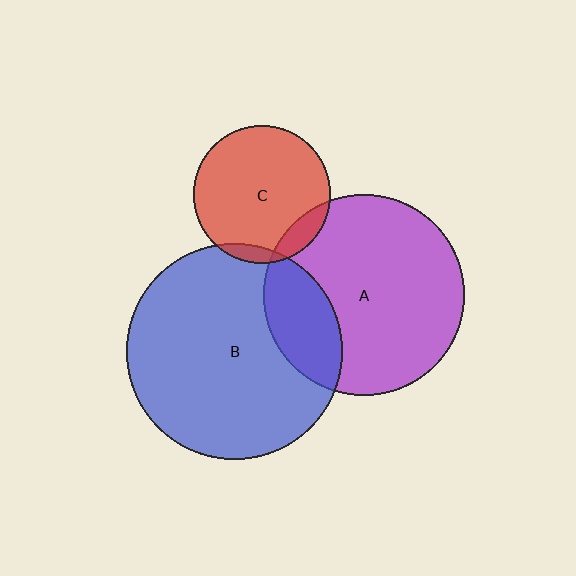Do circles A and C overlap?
Yes.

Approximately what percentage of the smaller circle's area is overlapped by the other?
Approximately 10%.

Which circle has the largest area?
Circle B (blue).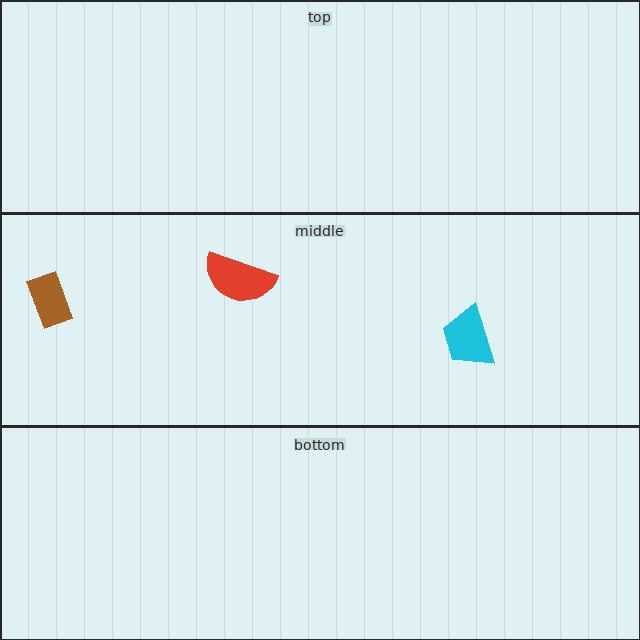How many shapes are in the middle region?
3.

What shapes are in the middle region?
The red semicircle, the cyan trapezoid, the brown rectangle.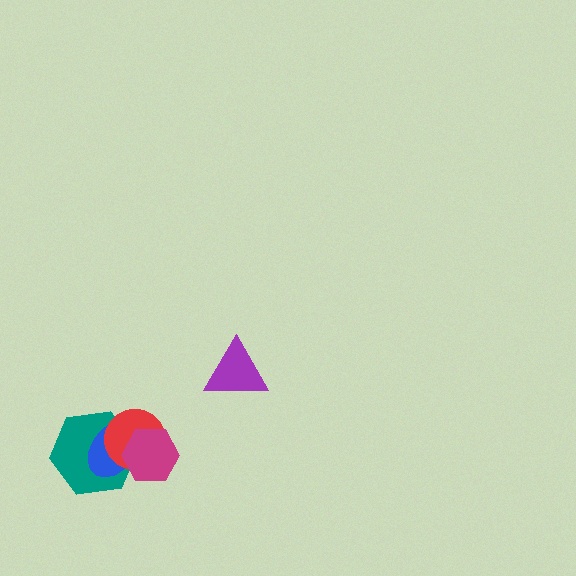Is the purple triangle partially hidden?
No, no other shape covers it.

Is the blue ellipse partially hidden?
Yes, it is partially covered by another shape.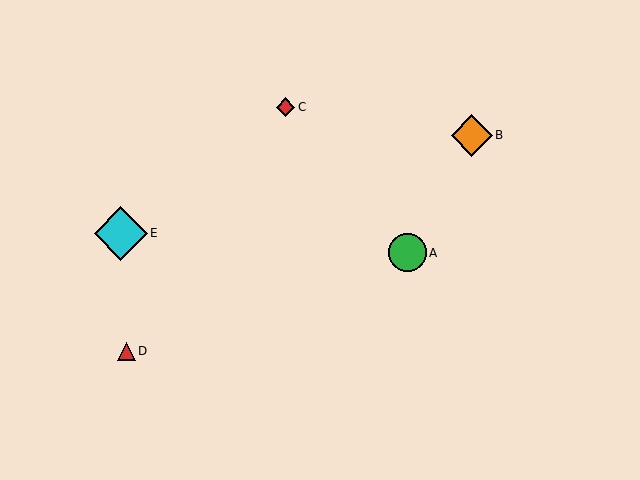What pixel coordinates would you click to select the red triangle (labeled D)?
Click at (126, 351) to select the red triangle D.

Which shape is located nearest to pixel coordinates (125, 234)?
The cyan diamond (labeled E) at (121, 233) is nearest to that location.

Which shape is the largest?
The cyan diamond (labeled E) is the largest.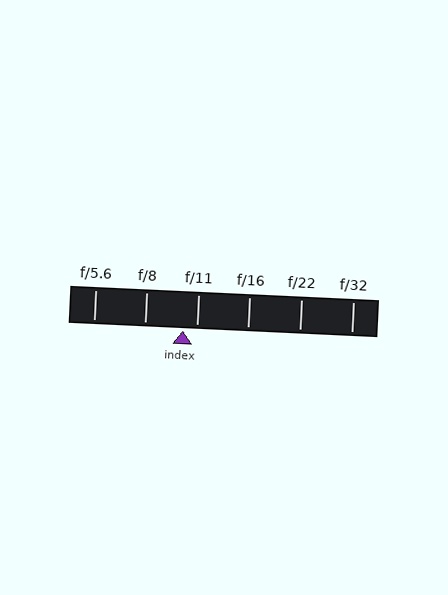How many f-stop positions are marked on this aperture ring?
There are 6 f-stop positions marked.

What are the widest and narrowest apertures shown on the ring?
The widest aperture shown is f/5.6 and the narrowest is f/32.